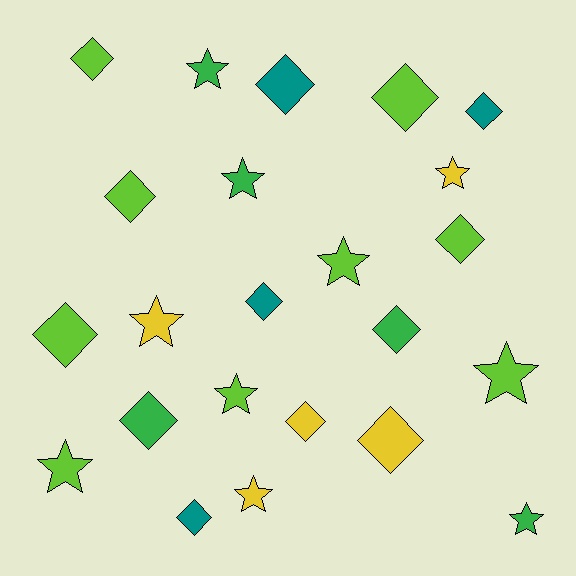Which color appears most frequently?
Lime, with 9 objects.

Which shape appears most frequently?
Diamond, with 13 objects.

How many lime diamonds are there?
There are 5 lime diamonds.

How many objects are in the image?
There are 23 objects.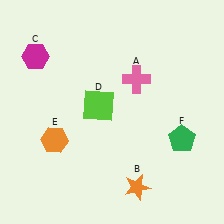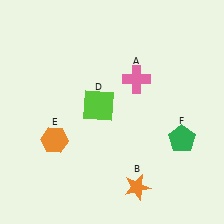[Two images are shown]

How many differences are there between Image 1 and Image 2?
There is 1 difference between the two images.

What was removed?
The magenta hexagon (C) was removed in Image 2.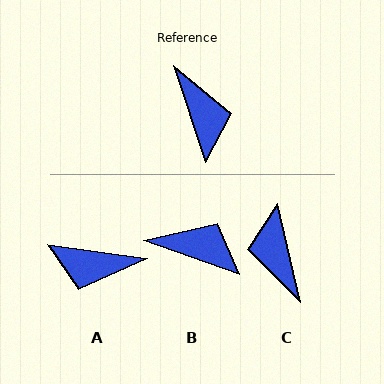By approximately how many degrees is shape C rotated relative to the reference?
Approximately 175 degrees counter-clockwise.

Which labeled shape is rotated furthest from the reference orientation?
C, about 175 degrees away.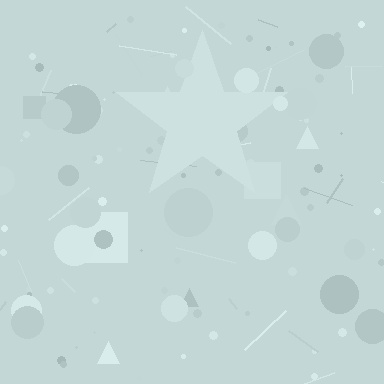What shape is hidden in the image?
A star is hidden in the image.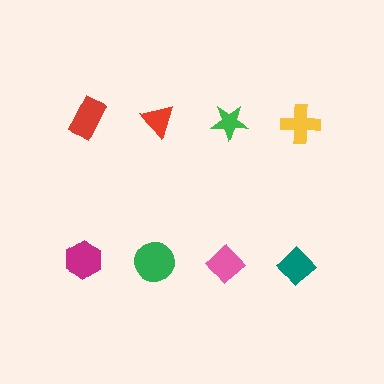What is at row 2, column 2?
A green circle.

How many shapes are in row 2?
4 shapes.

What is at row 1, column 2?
A red triangle.